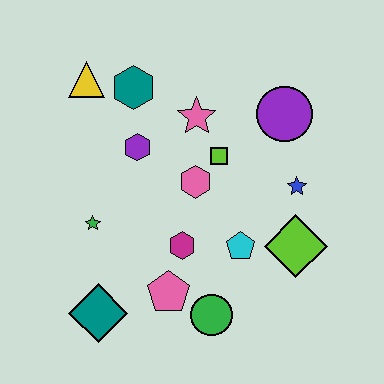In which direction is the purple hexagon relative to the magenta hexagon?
The purple hexagon is above the magenta hexagon.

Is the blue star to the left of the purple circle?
No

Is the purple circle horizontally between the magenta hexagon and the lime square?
No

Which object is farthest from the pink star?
The teal diamond is farthest from the pink star.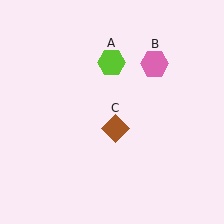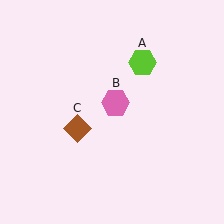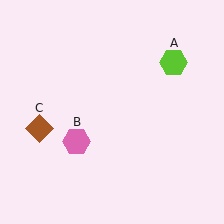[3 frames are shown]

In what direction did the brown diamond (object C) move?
The brown diamond (object C) moved left.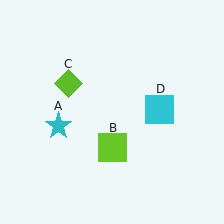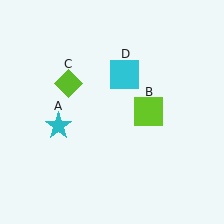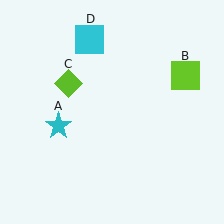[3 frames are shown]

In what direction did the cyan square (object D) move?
The cyan square (object D) moved up and to the left.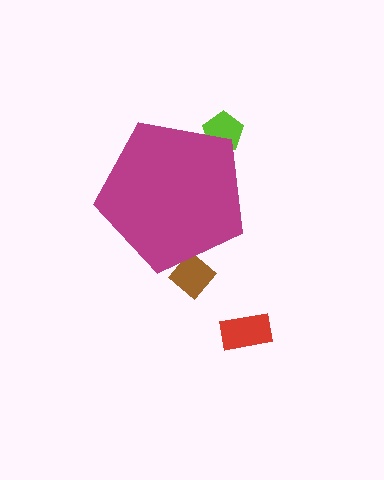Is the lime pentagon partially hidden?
Yes, the lime pentagon is partially hidden behind the magenta pentagon.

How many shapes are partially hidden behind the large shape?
2 shapes are partially hidden.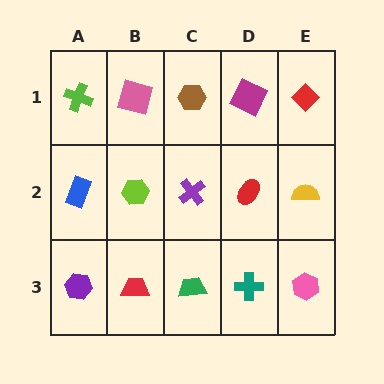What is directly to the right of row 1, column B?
A brown hexagon.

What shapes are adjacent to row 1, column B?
A lime hexagon (row 2, column B), a lime cross (row 1, column A), a brown hexagon (row 1, column C).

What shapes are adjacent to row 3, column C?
A purple cross (row 2, column C), a red trapezoid (row 3, column B), a teal cross (row 3, column D).